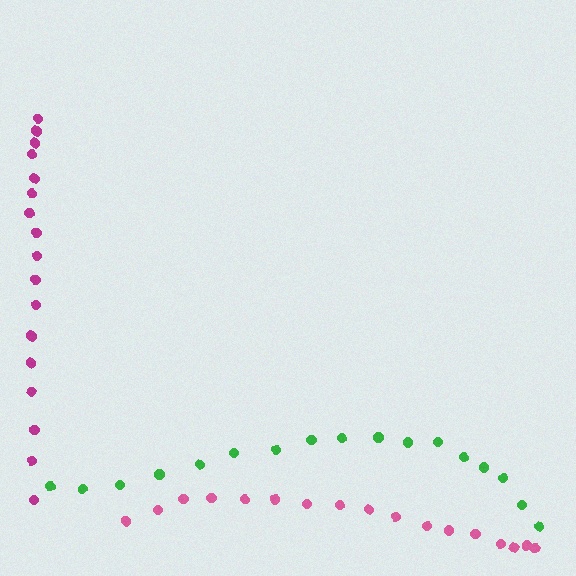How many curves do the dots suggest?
There are 3 distinct paths.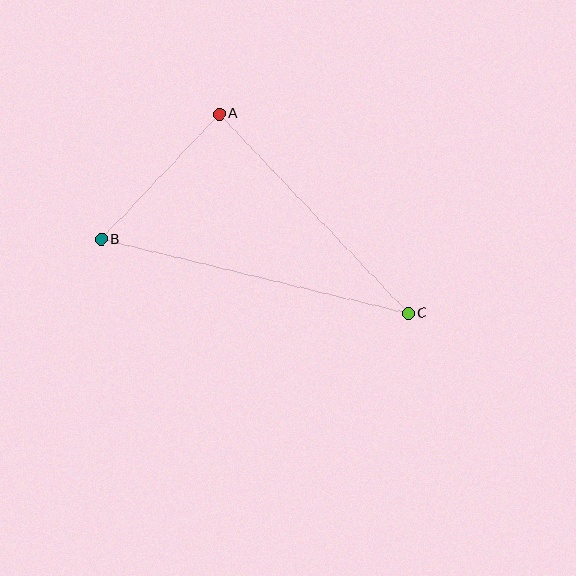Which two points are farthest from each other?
Points B and C are farthest from each other.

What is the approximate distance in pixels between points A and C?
The distance between A and C is approximately 275 pixels.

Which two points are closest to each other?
Points A and B are closest to each other.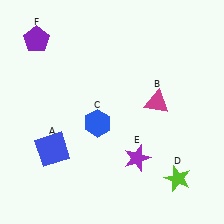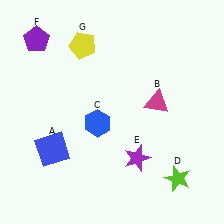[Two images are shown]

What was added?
A yellow pentagon (G) was added in Image 2.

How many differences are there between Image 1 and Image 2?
There is 1 difference between the two images.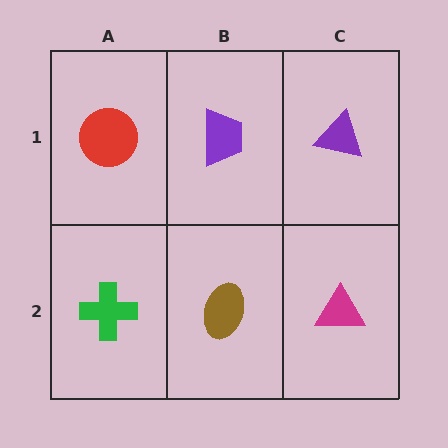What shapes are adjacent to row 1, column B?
A brown ellipse (row 2, column B), a red circle (row 1, column A), a purple triangle (row 1, column C).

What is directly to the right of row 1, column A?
A purple trapezoid.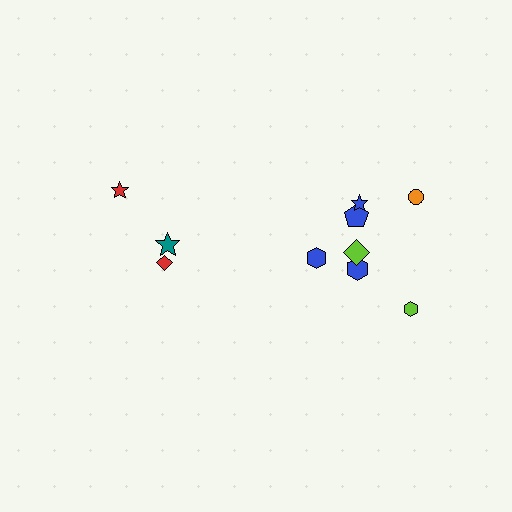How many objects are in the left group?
There are 3 objects.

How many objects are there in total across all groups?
There are 11 objects.